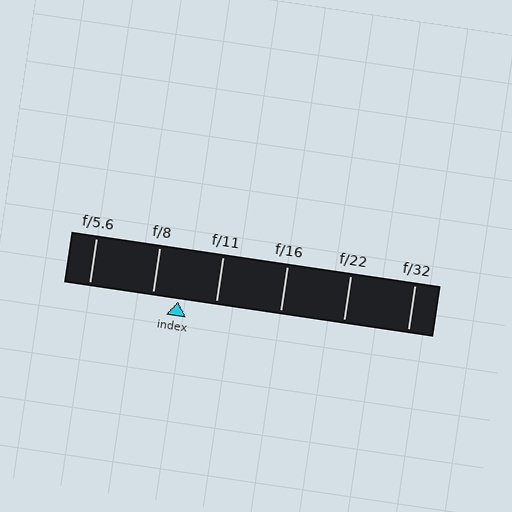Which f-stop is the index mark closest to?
The index mark is closest to f/8.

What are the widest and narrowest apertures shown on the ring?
The widest aperture shown is f/5.6 and the narrowest is f/32.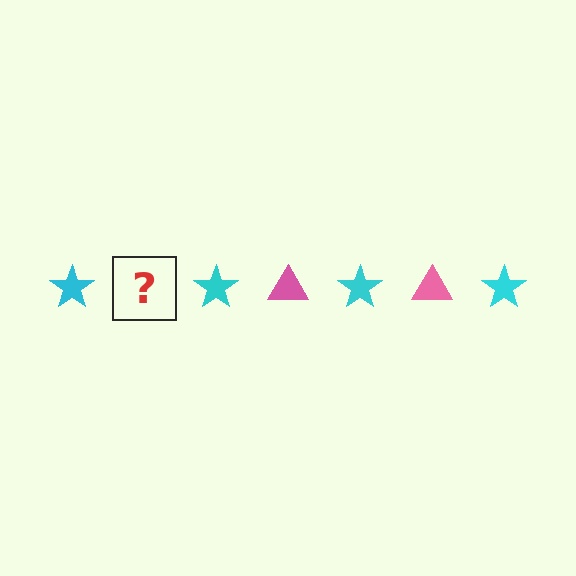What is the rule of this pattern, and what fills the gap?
The rule is that the pattern alternates between cyan star and pink triangle. The gap should be filled with a pink triangle.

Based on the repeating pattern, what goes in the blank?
The blank should be a pink triangle.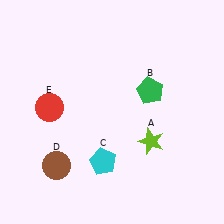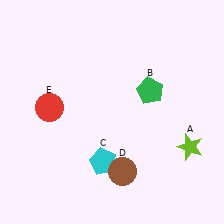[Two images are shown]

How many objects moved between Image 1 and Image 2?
2 objects moved between the two images.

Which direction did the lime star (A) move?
The lime star (A) moved right.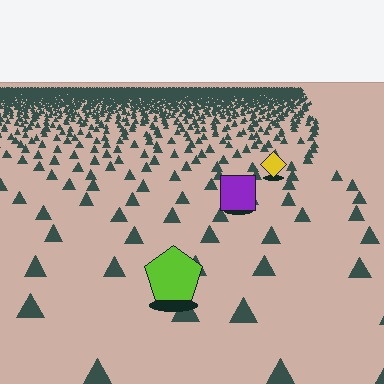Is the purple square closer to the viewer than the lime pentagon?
No. The lime pentagon is closer — you can tell from the texture gradient: the ground texture is coarser near it.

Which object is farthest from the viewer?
The yellow diamond is farthest from the viewer. It appears smaller and the ground texture around it is denser.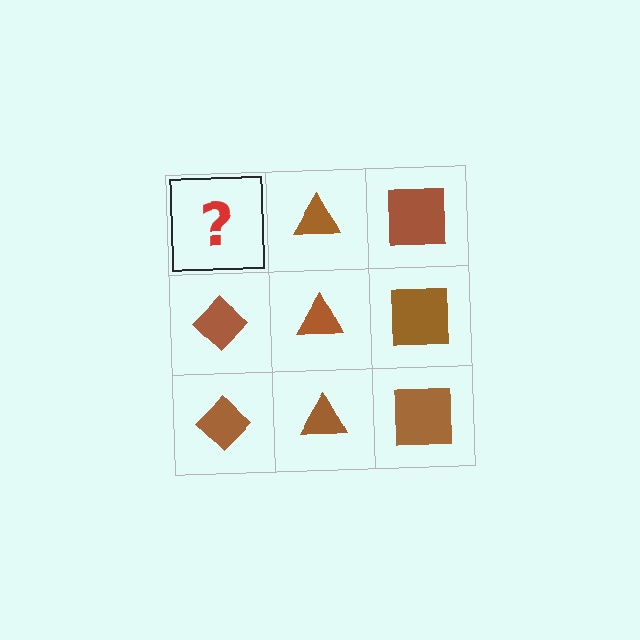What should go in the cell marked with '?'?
The missing cell should contain a brown diamond.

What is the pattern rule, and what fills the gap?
The rule is that each column has a consistent shape. The gap should be filled with a brown diamond.